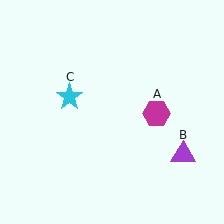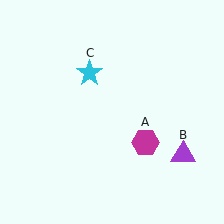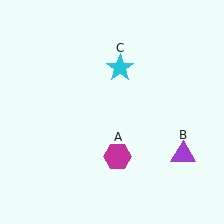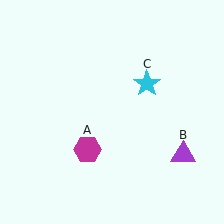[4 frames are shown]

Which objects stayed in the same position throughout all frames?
Purple triangle (object B) remained stationary.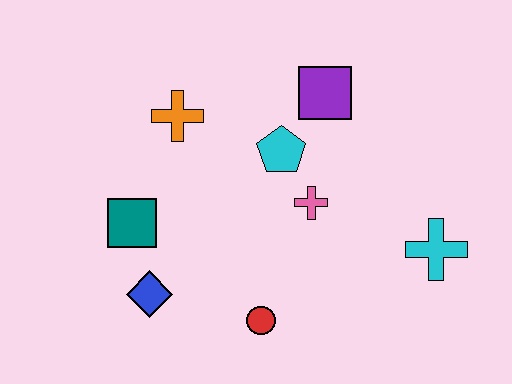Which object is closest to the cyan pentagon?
The pink cross is closest to the cyan pentagon.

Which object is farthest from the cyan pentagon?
The blue diamond is farthest from the cyan pentagon.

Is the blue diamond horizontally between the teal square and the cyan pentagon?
Yes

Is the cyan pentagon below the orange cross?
Yes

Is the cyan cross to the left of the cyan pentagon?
No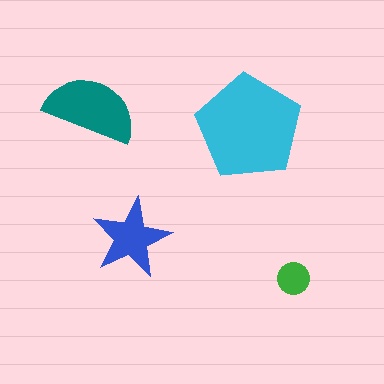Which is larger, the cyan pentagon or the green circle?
The cyan pentagon.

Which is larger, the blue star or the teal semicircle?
The teal semicircle.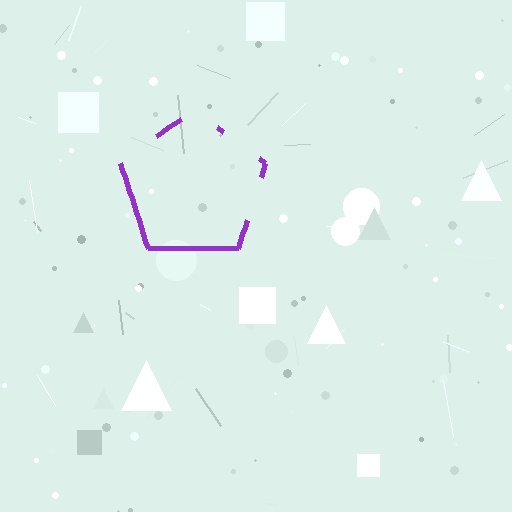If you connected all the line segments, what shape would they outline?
They would outline a pentagon.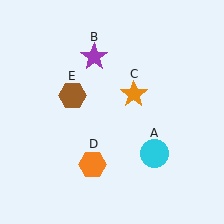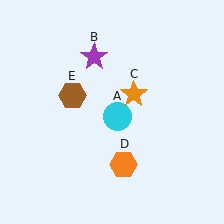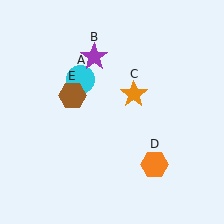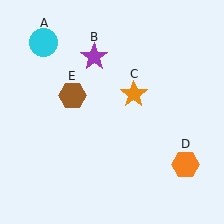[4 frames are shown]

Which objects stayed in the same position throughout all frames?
Purple star (object B) and orange star (object C) and brown hexagon (object E) remained stationary.